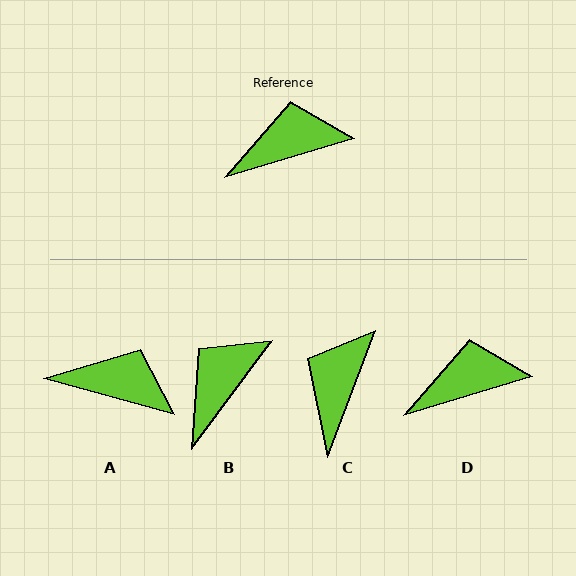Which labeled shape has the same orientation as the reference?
D.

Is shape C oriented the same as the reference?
No, it is off by about 52 degrees.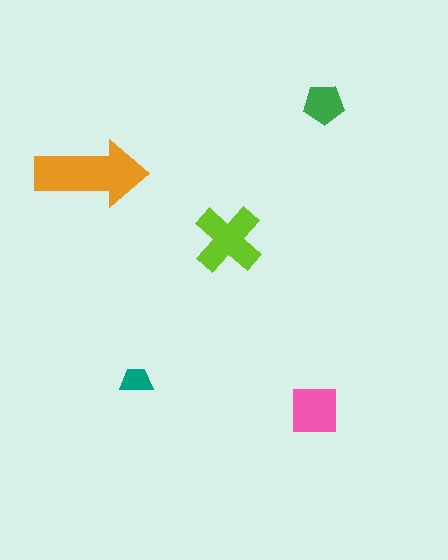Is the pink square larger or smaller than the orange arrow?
Smaller.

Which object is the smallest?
The teal trapezoid.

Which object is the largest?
The orange arrow.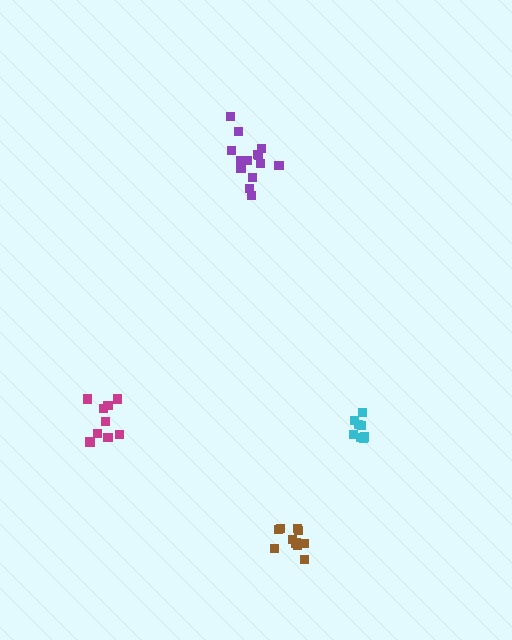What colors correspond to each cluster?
The clusters are colored: magenta, cyan, brown, purple.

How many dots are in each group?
Group 1: 9 dots, Group 2: 8 dots, Group 3: 10 dots, Group 4: 14 dots (41 total).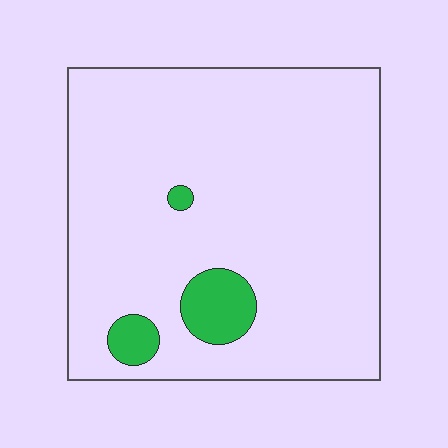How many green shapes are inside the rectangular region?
3.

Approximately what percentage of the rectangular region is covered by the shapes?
Approximately 5%.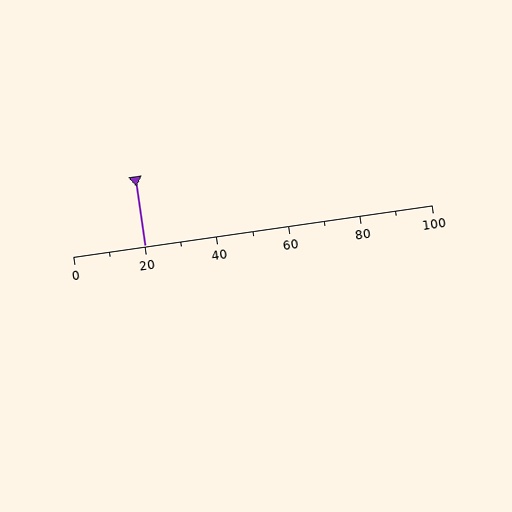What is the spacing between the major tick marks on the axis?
The major ticks are spaced 20 apart.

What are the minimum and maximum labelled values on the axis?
The axis runs from 0 to 100.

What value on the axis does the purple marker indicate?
The marker indicates approximately 20.